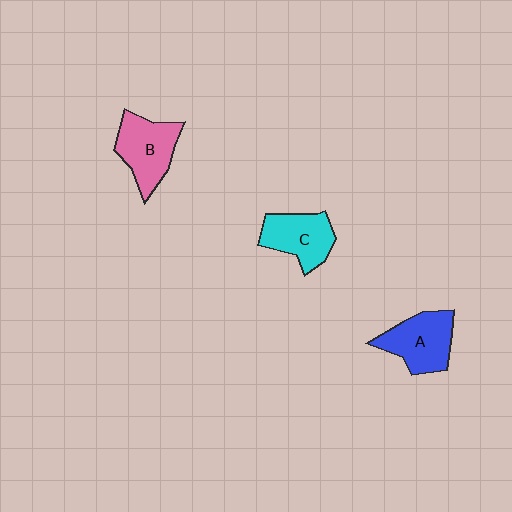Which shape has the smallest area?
Shape C (cyan).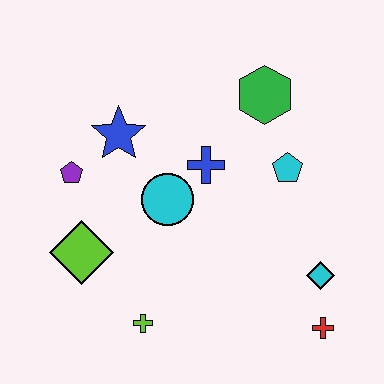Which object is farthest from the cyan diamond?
The purple pentagon is farthest from the cyan diamond.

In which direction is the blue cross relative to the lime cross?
The blue cross is above the lime cross.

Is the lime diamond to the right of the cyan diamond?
No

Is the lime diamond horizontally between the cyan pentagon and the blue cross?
No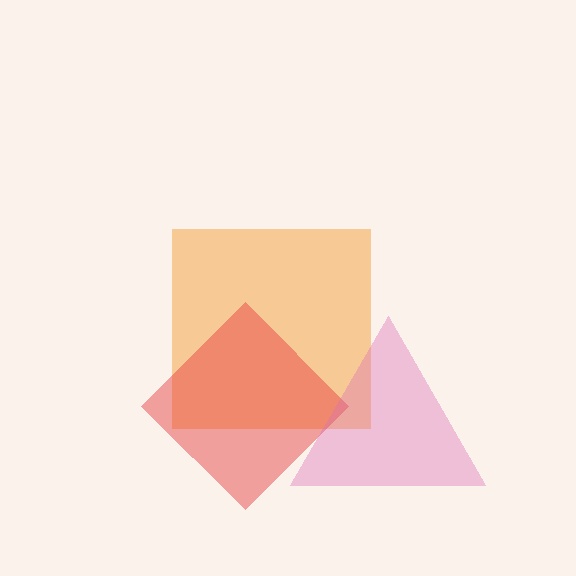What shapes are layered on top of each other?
The layered shapes are: an orange square, a red diamond, a pink triangle.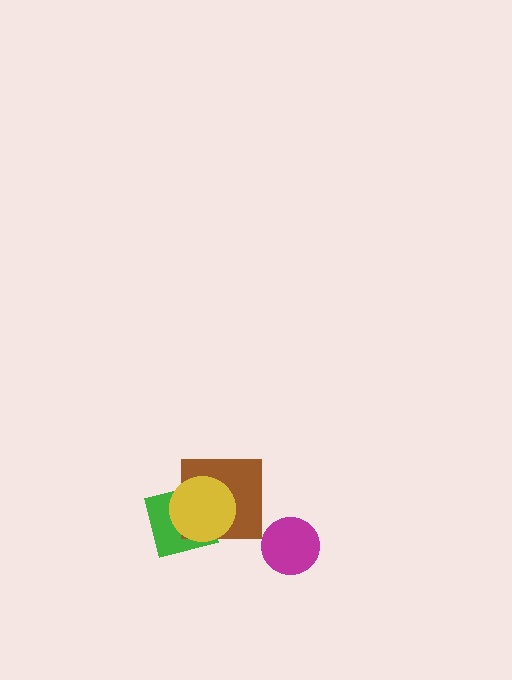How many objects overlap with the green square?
2 objects overlap with the green square.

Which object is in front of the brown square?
The yellow circle is in front of the brown square.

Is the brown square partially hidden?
Yes, it is partially covered by another shape.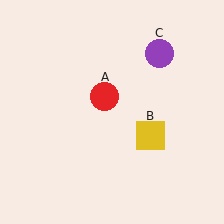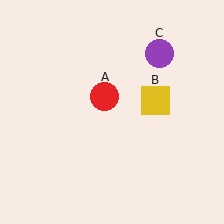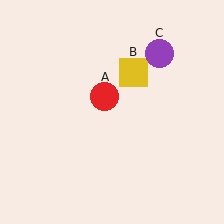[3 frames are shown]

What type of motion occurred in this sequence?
The yellow square (object B) rotated counterclockwise around the center of the scene.